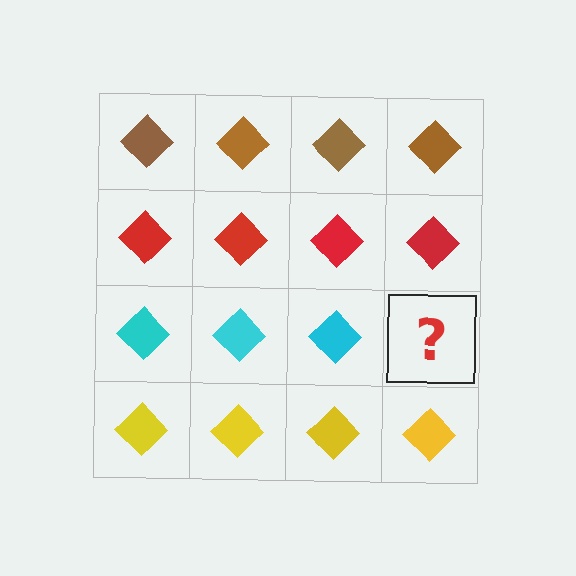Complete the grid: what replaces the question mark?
The question mark should be replaced with a cyan diamond.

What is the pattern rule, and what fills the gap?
The rule is that each row has a consistent color. The gap should be filled with a cyan diamond.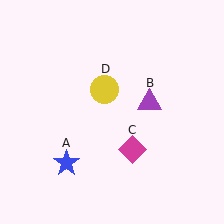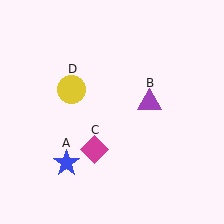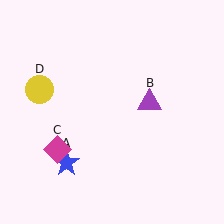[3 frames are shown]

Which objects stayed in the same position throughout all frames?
Blue star (object A) and purple triangle (object B) remained stationary.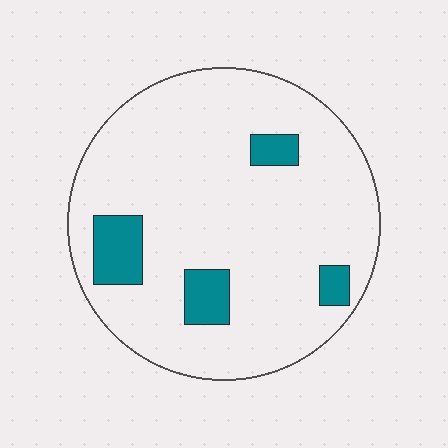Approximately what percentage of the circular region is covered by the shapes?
Approximately 10%.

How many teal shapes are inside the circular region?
4.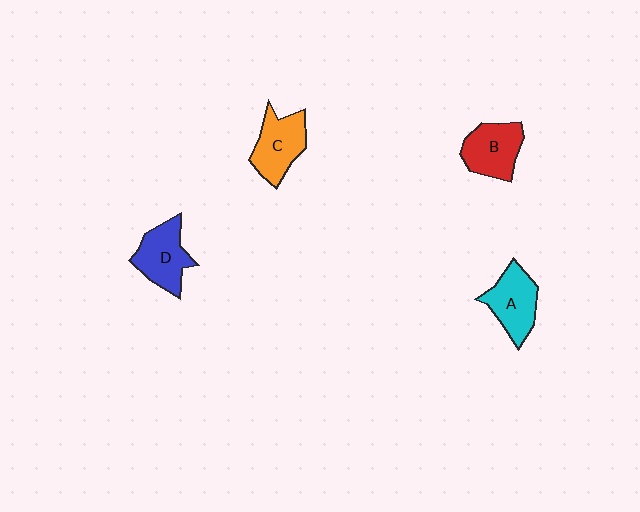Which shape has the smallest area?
Shape A (cyan).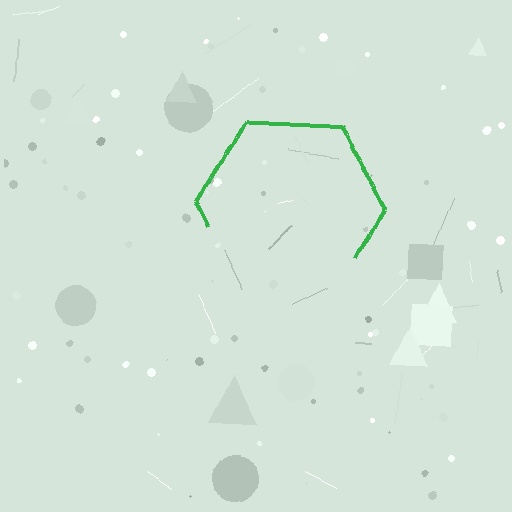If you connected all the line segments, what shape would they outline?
They would outline a hexagon.